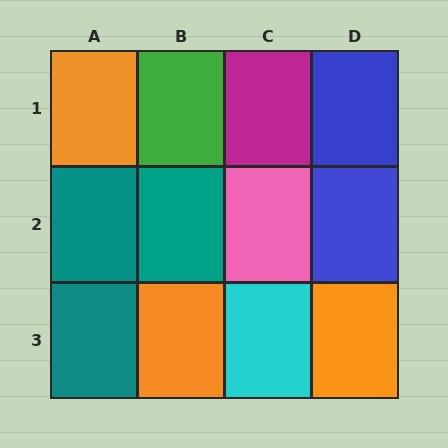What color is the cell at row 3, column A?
Teal.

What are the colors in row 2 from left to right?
Teal, teal, pink, blue.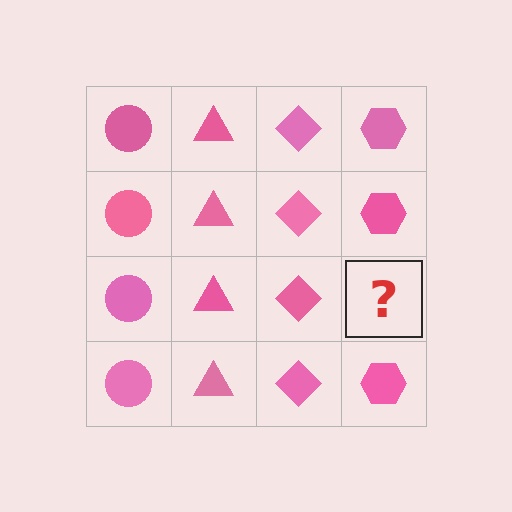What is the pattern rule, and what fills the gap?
The rule is that each column has a consistent shape. The gap should be filled with a pink hexagon.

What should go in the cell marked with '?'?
The missing cell should contain a pink hexagon.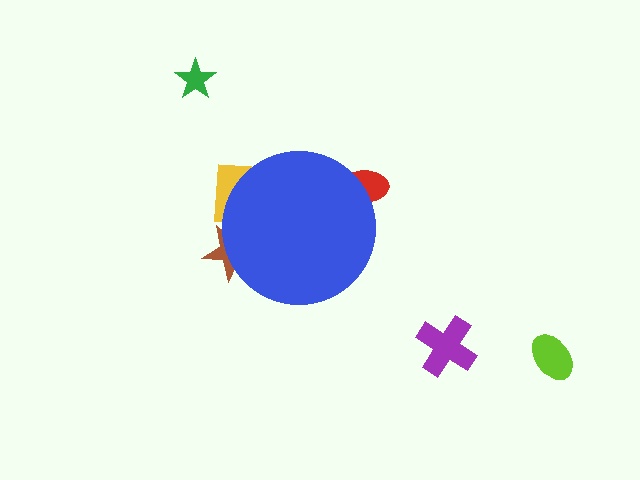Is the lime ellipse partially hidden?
No, the lime ellipse is fully visible.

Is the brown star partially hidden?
Yes, the brown star is partially hidden behind the blue circle.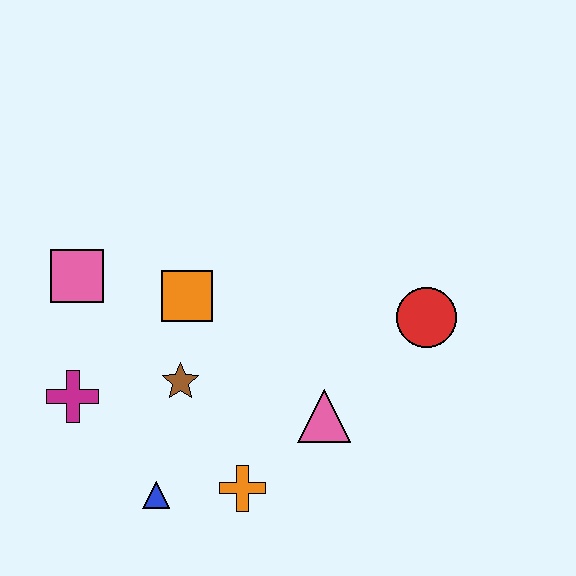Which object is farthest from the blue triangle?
The red circle is farthest from the blue triangle.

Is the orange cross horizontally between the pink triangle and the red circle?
No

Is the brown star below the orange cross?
No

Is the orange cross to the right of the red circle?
No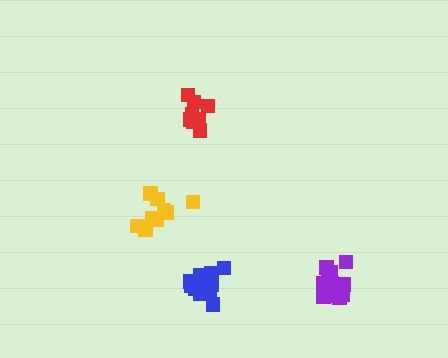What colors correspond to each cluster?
The clusters are colored: blue, purple, red, yellow.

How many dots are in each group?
Group 1: 12 dots, Group 2: 12 dots, Group 3: 8 dots, Group 4: 9 dots (41 total).